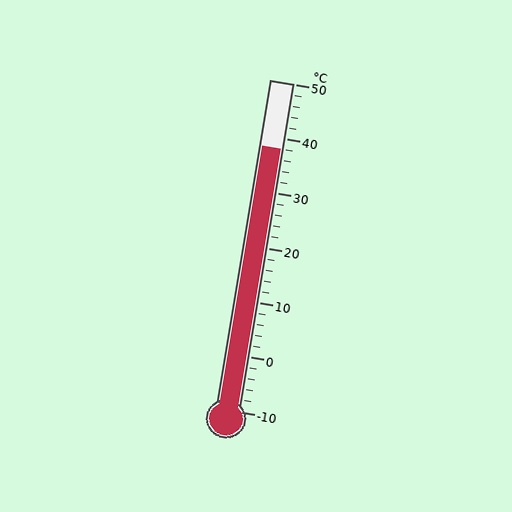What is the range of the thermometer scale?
The thermometer scale ranges from -10°C to 50°C.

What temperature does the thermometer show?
The thermometer shows approximately 38°C.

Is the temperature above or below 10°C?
The temperature is above 10°C.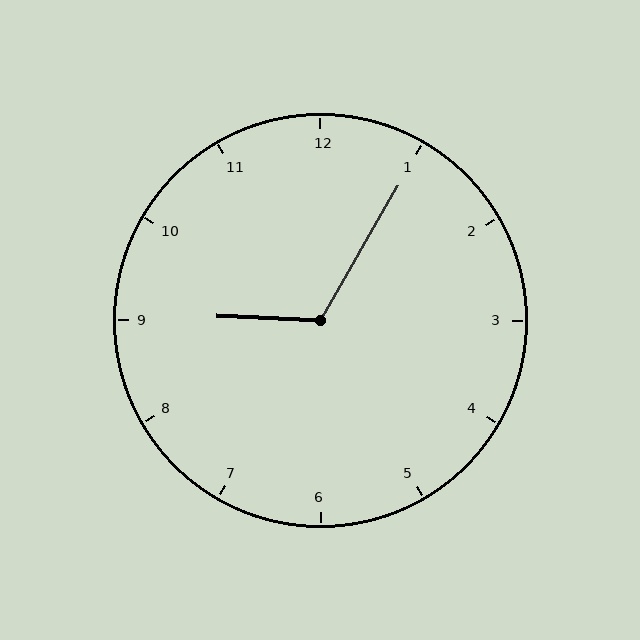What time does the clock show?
9:05.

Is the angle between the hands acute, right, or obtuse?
It is obtuse.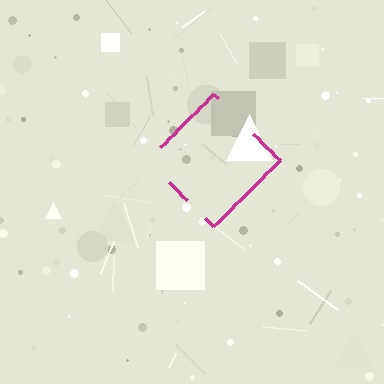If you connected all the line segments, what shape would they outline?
They would outline a diamond.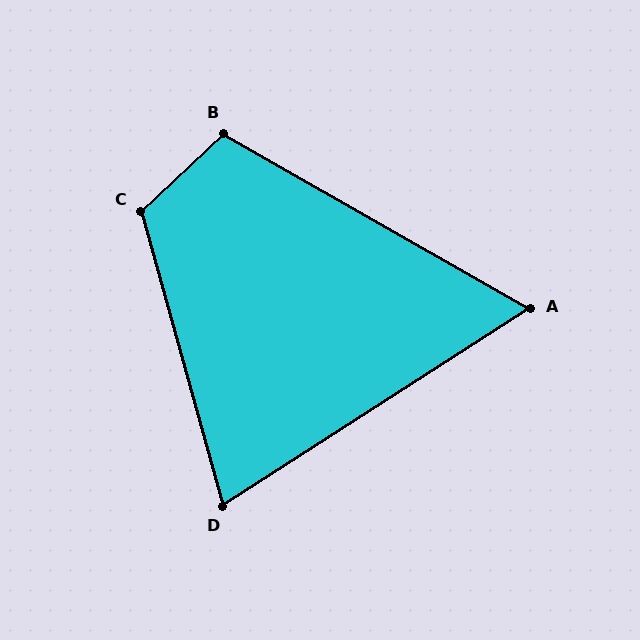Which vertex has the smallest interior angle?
A, at approximately 63 degrees.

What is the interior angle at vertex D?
Approximately 73 degrees (acute).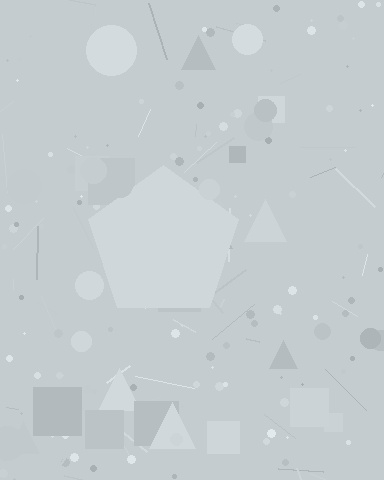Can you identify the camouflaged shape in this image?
The camouflaged shape is a pentagon.